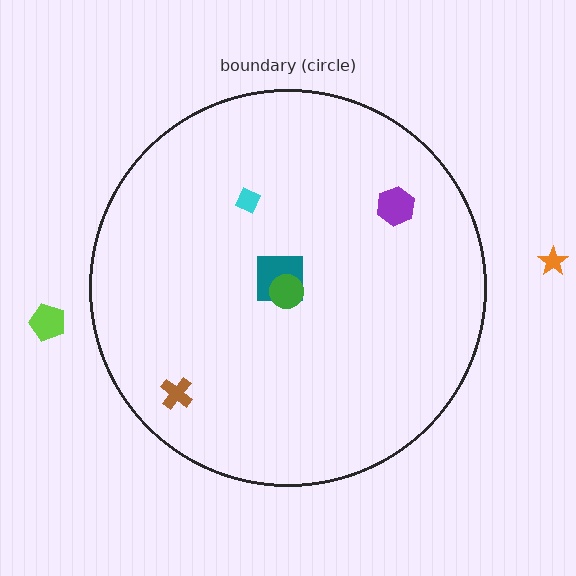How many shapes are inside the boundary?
5 inside, 2 outside.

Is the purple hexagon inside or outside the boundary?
Inside.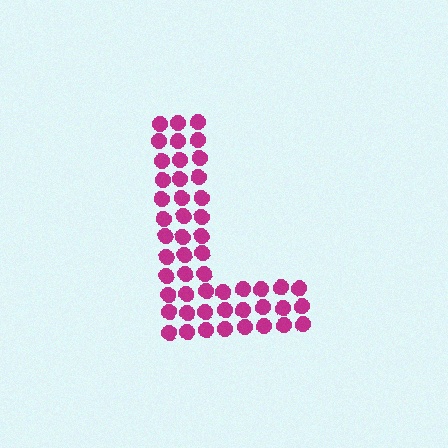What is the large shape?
The large shape is the letter L.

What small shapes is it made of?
It is made of small circles.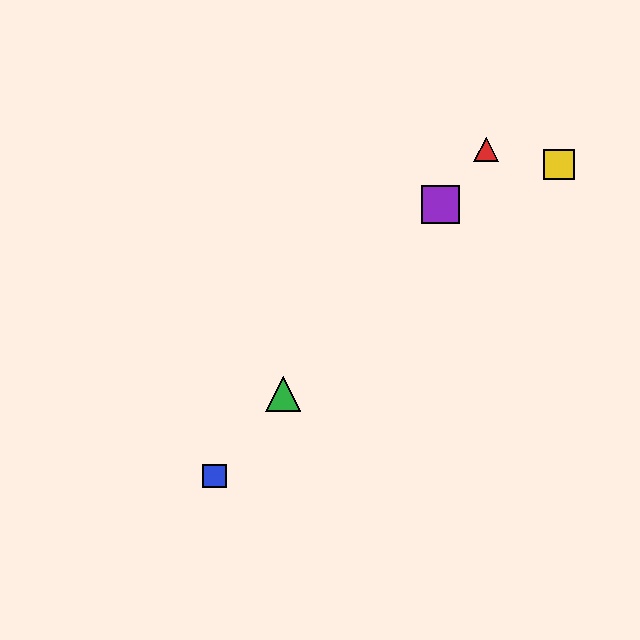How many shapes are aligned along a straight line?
4 shapes (the red triangle, the blue square, the green triangle, the purple square) are aligned along a straight line.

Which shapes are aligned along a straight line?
The red triangle, the blue square, the green triangle, the purple square are aligned along a straight line.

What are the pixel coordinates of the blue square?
The blue square is at (215, 476).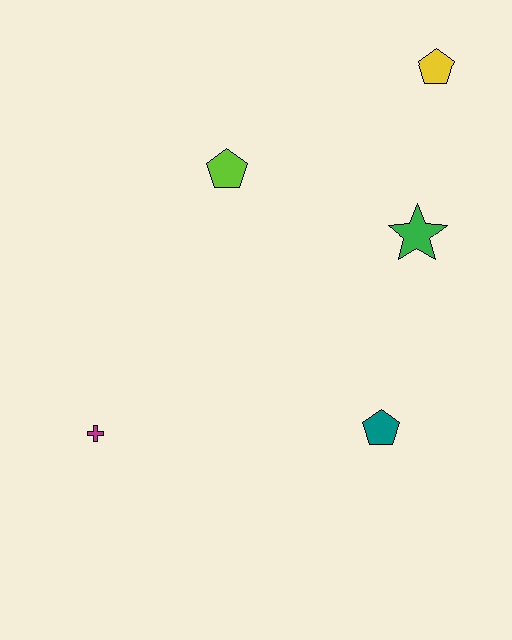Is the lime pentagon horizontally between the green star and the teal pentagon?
No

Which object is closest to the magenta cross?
The teal pentagon is closest to the magenta cross.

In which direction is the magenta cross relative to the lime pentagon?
The magenta cross is below the lime pentagon.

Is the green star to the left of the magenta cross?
No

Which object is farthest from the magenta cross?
The yellow pentagon is farthest from the magenta cross.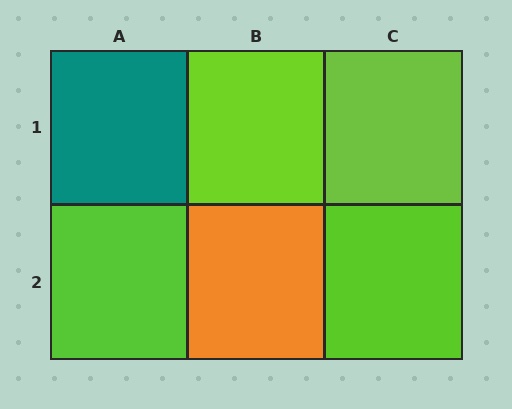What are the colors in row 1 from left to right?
Teal, lime, lime.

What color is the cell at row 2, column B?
Orange.